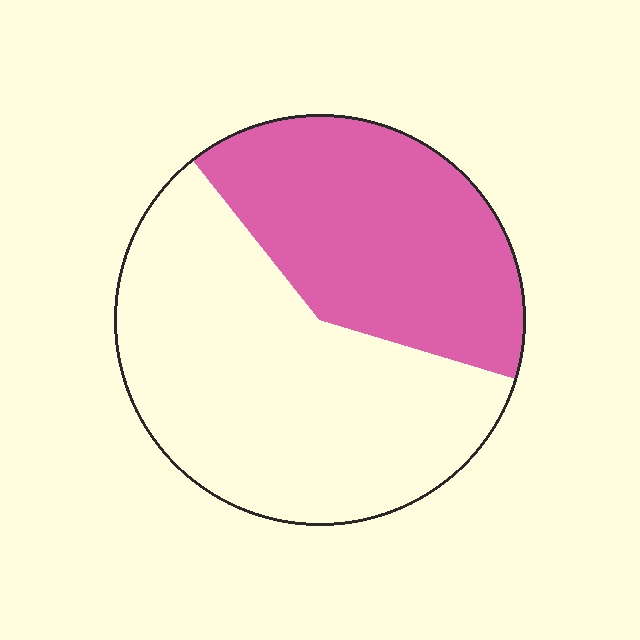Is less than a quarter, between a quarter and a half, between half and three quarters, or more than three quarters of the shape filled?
Between a quarter and a half.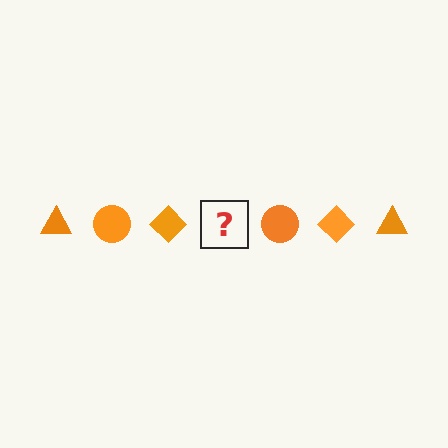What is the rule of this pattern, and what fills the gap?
The rule is that the pattern cycles through triangle, circle, diamond shapes in orange. The gap should be filled with an orange triangle.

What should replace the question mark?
The question mark should be replaced with an orange triangle.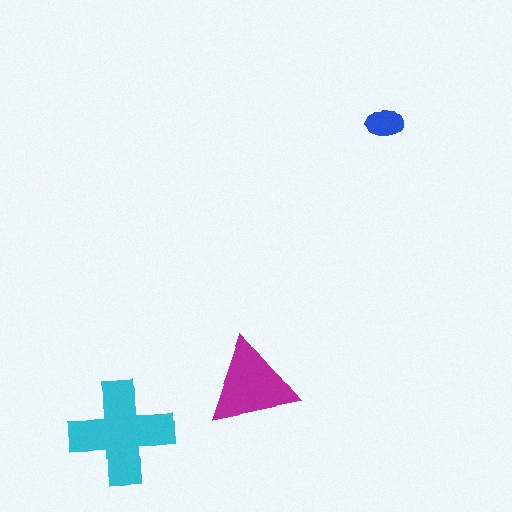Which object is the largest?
The cyan cross.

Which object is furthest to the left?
The cyan cross is leftmost.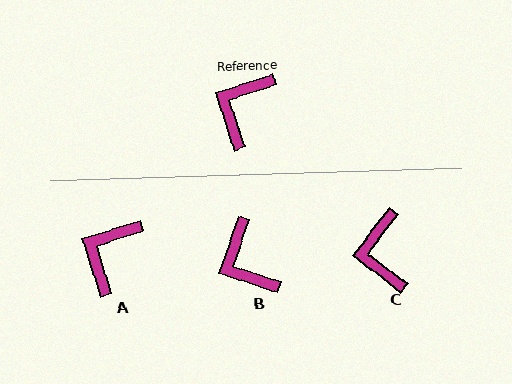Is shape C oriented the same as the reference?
No, it is off by about 35 degrees.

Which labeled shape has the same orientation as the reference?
A.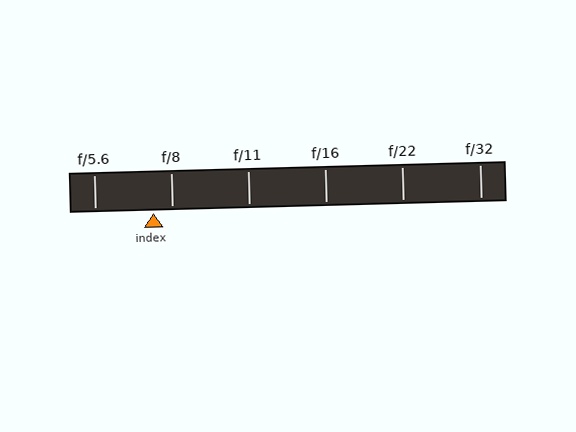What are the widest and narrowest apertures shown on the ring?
The widest aperture shown is f/5.6 and the narrowest is f/32.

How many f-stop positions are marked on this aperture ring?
There are 6 f-stop positions marked.